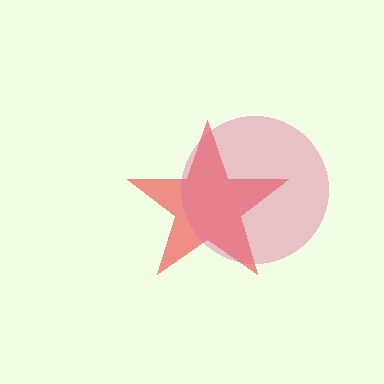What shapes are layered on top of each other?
The layered shapes are: a red star, a pink circle.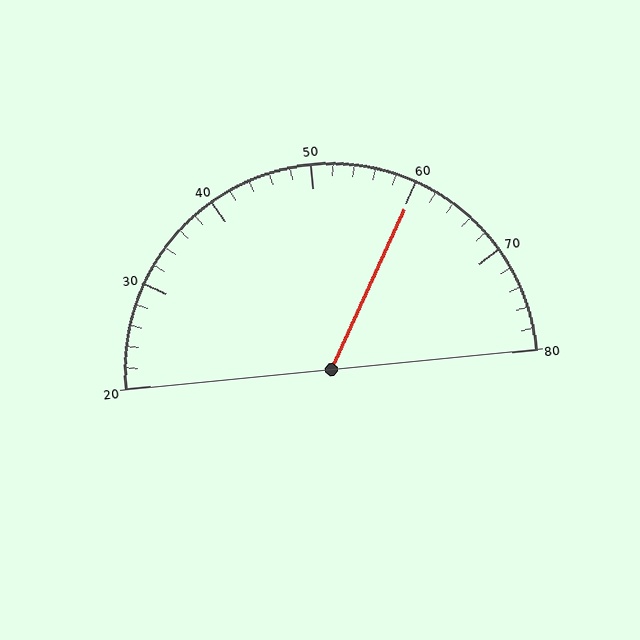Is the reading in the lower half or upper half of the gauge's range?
The reading is in the upper half of the range (20 to 80).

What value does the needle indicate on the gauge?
The needle indicates approximately 60.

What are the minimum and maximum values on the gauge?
The gauge ranges from 20 to 80.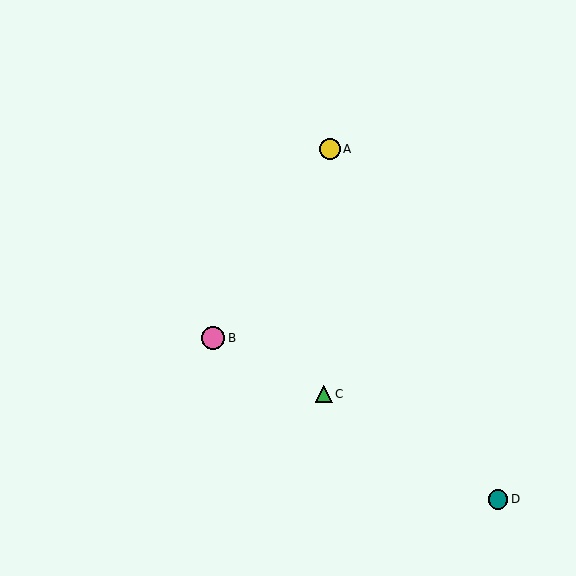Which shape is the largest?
The pink circle (labeled B) is the largest.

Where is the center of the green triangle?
The center of the green triangle is at (324, 394).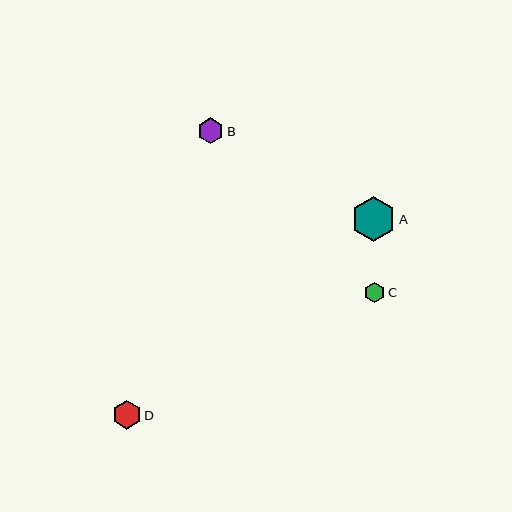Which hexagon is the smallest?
Hexagon C is the smallest with a size of approximately 20 pixels.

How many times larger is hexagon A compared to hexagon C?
Hexagon A is approximately 2.2 times the size of hexagon C.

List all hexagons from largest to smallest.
From largest to smallest: A, D, B, C.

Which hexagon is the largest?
Hexagon A is the largest with a size of approximately 44 pixels.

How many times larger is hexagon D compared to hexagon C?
Hexagon D is approximately 1.4 times the size of hexagon C.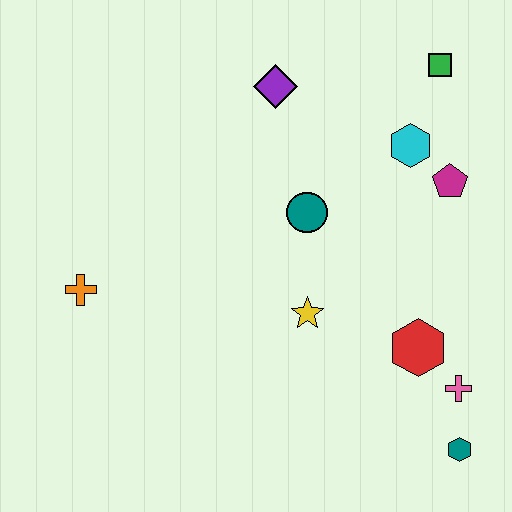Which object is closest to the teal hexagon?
The pink cross is closest to the teal hexagon.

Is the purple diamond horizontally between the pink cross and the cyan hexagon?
No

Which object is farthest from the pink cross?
The orange cross is farthest from the pink cross.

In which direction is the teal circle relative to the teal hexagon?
The teal circle is above the teal hexagon.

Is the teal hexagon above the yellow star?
No